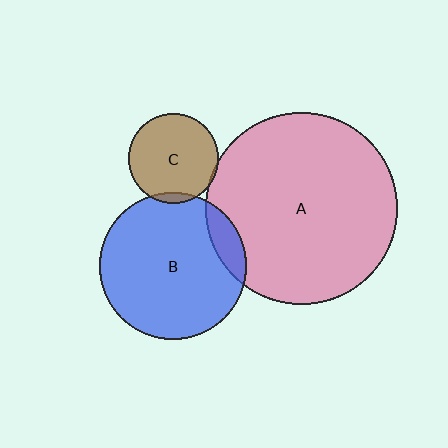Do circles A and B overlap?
Yes.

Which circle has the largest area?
Circle A (pink).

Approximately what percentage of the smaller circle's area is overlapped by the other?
Approximately 10%.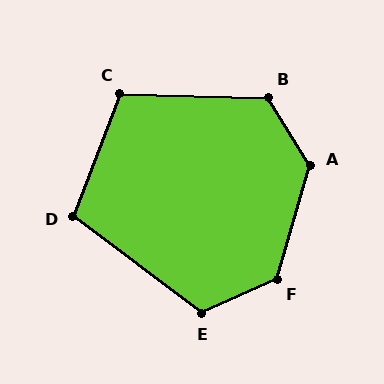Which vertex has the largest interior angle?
A, at approximately 132 degrees.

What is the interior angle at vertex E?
Approximately 119 degrees (obtuse).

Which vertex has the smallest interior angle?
D, at approximately 106 degrees.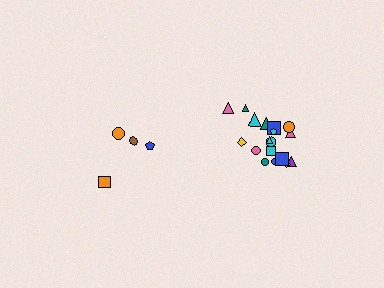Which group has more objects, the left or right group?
The right group.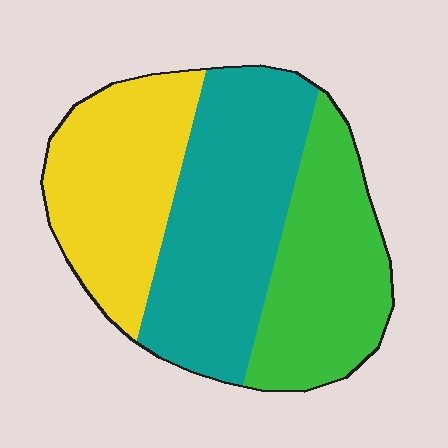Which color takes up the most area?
Teal, at roughly 40%.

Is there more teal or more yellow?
Teal.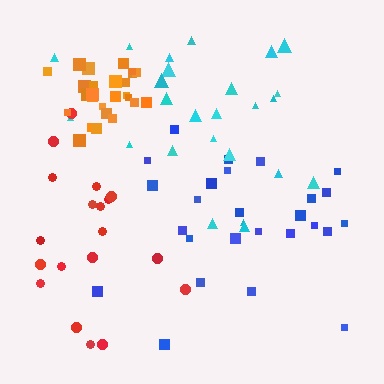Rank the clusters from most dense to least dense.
orange, cyan, blue, red.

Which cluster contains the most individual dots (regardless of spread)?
Orange (27).